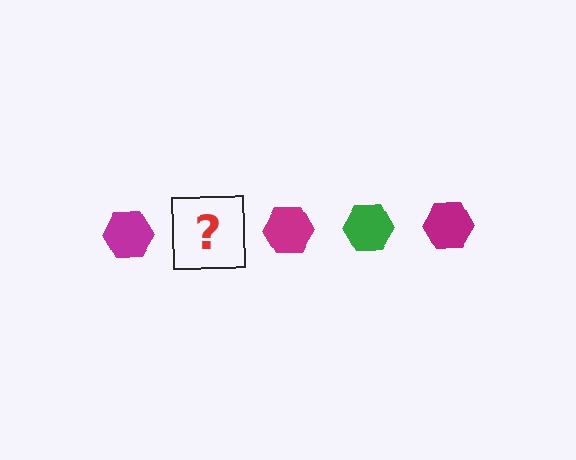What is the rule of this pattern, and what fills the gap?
The rule is that the pattern cycles through magenta, green hexagons. The gap should be filled with a green hexagon.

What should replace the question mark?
The question mark should be replaced with a green hexagon.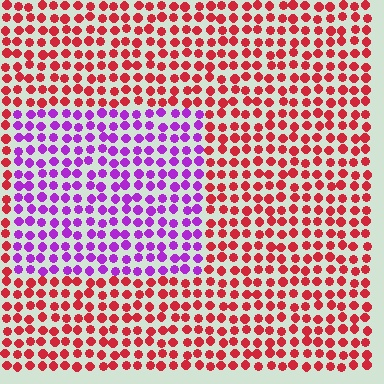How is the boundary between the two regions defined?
The boundary is defined purely by a slight shift in hue (about 66 degrees). Spacing, size, and orientation are identical on both sides.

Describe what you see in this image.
The image is filled with small red elements in a uniform arrangement. A rectangle-shaped region is visible where the elements are tinted to a slightly different hue, forming a subtle color boundary.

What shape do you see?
I see a rectangle.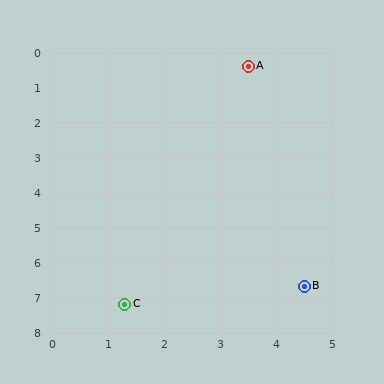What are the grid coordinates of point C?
Point C is at approximately (1.3, 7.2).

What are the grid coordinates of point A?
Point A is at approximately (3.5, 0.4).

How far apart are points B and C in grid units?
Points B and C are about 3.2 grid units apart.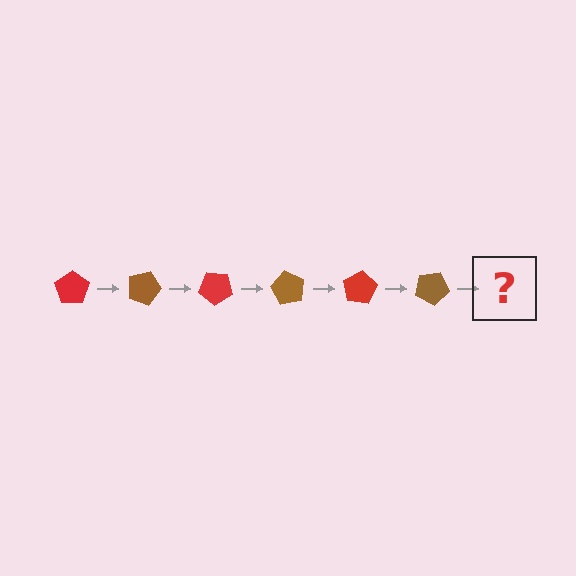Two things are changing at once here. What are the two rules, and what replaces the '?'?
The two rules are that it rotates 20 degrees each step and the color cycles through red and brown. The '?' should be a red pentagon, rotated 120 degrees from the start.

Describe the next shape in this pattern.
It should be a red pentagon, rotated 120 degrees from the start.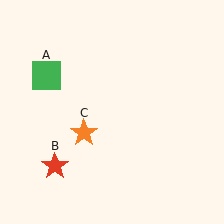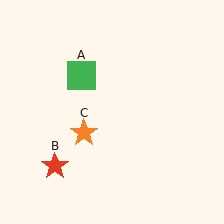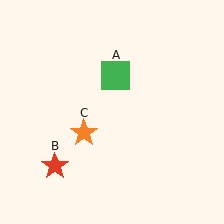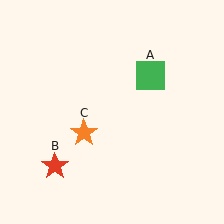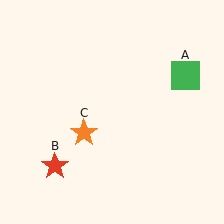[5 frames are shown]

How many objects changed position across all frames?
1 object changed position: green square (object A).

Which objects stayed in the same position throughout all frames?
Red star (object B) and orange star (object C) remained stationary.